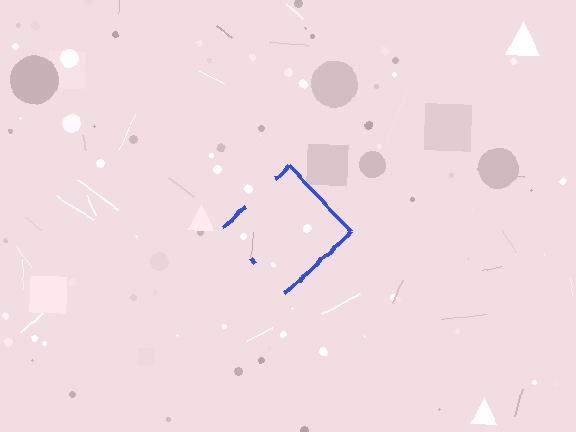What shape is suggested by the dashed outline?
The dashed outline suggests a diamond.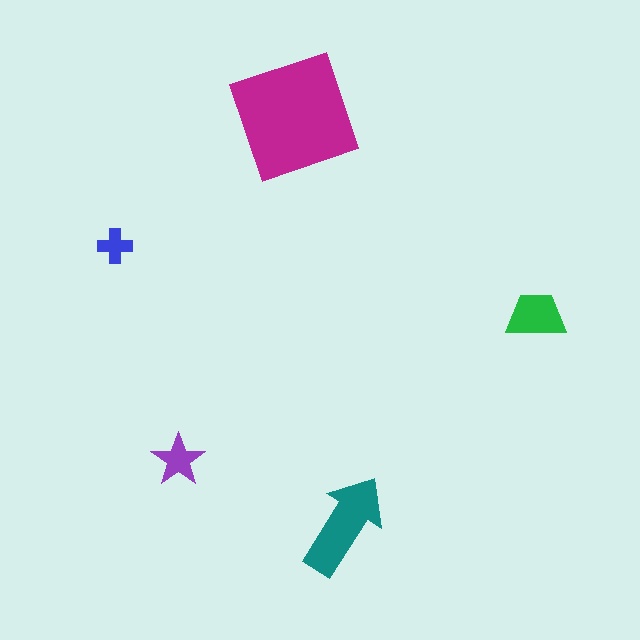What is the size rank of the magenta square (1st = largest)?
1st.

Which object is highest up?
The magenta square is topmost.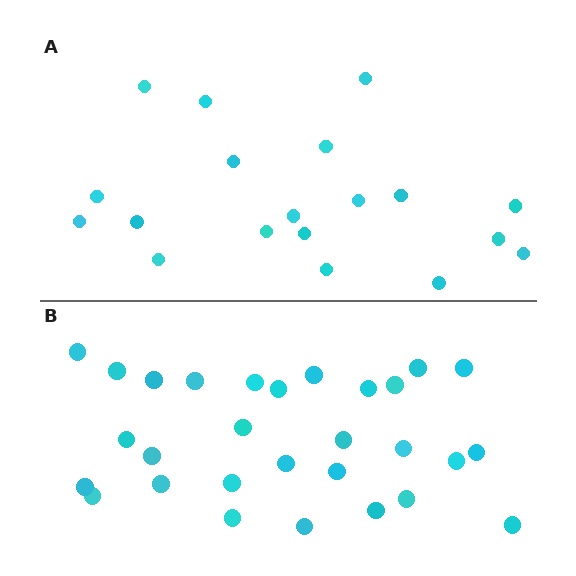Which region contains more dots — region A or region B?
Region B (the bottom region) has more dots.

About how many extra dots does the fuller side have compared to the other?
Region B has roughly 10 or so more dots than region A.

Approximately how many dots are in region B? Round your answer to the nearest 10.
About 30 dots. (The exact count is 29, which rounds to 30.)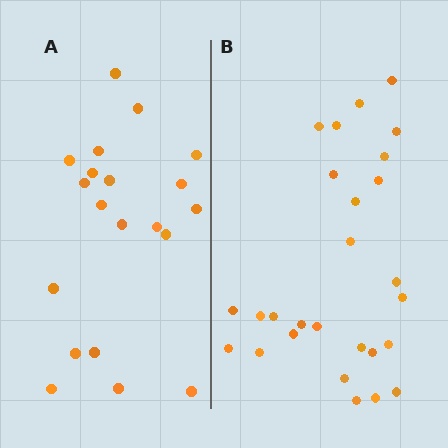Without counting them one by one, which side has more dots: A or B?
Region B (the right region) has more dots.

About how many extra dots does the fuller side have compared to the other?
Region B has roughly 8 or so more dots than region A.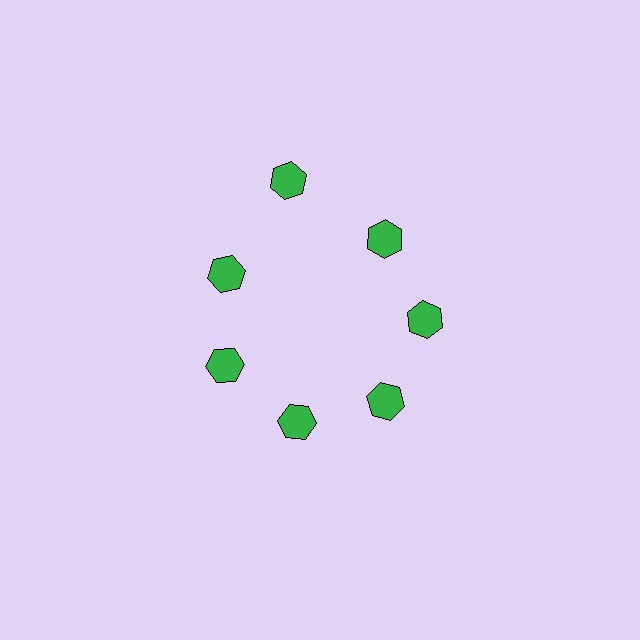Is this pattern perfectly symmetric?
No. The 7 green hexagons are arranged in a ring, but one element near the 12 o'clock position is pushed outward from the center, breaking the 7-fold rotational symmetry.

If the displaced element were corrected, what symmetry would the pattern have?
It would have 7-fold rotational symmetry — the pattern would map onto itself every 51 degrees.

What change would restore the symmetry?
The symmetry would be restored by moving it inward, back onto the ring so that all 7 hexagons sit at equal angles and equal distance from the center.